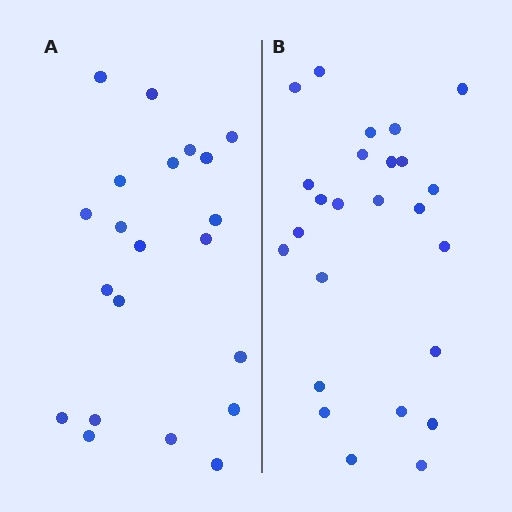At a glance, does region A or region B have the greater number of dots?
Region B (the right region) has more dots.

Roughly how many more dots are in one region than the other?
Region B has about 4 more dots than region A.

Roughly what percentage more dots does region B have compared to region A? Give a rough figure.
About 20% more.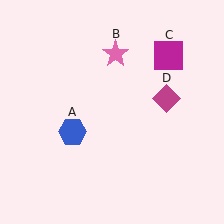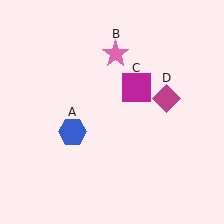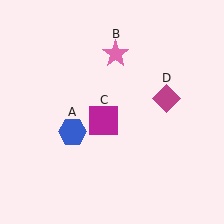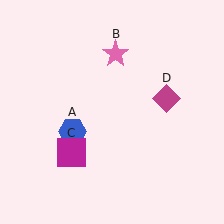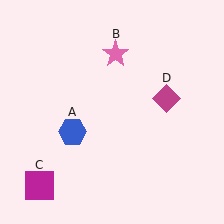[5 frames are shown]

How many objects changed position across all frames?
1 object changed position: magenta square (object C).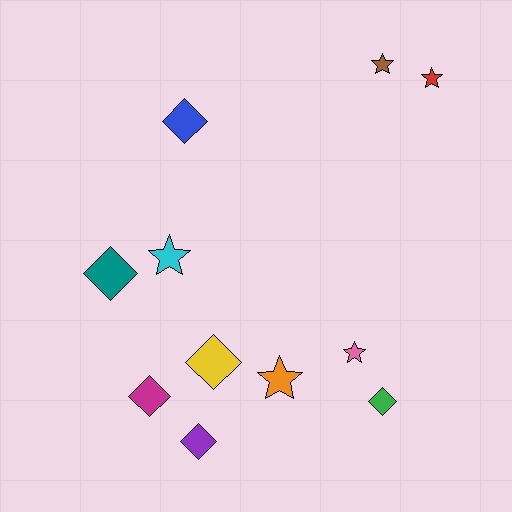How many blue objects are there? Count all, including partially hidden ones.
There is 1 blue object.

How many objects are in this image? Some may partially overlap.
There are 11 objects.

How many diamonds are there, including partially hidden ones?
There are 6 diamonds.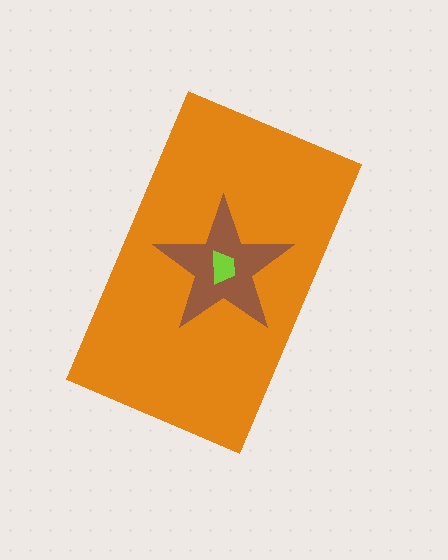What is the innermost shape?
The lime trapezoid.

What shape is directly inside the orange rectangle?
The brown star.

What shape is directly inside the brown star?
The lime trapezoid.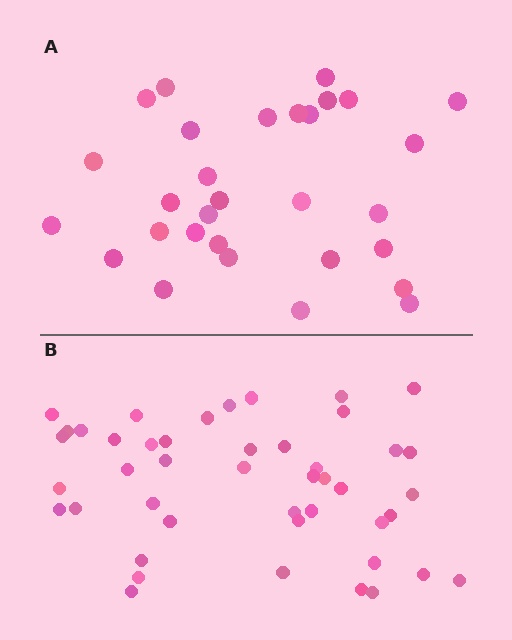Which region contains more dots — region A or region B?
Region B (the bottom region) has more dots.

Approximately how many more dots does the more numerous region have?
Region B has approximately 15 more dots than region A.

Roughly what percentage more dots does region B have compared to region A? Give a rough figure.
About 50% more.